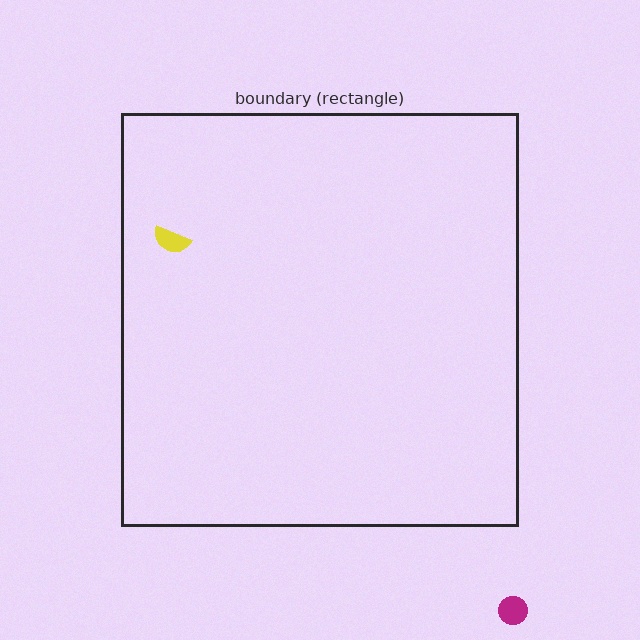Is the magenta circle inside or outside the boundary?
Outside.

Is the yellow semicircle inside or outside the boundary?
Inside.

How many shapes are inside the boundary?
1 inside, 1 outside.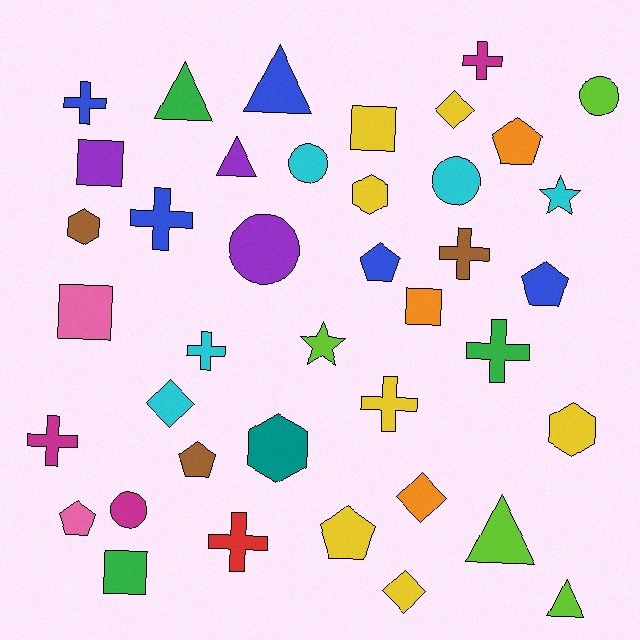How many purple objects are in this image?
There are 3 purple objects.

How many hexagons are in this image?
There are 4 hexagons.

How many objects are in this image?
There are 40 objects.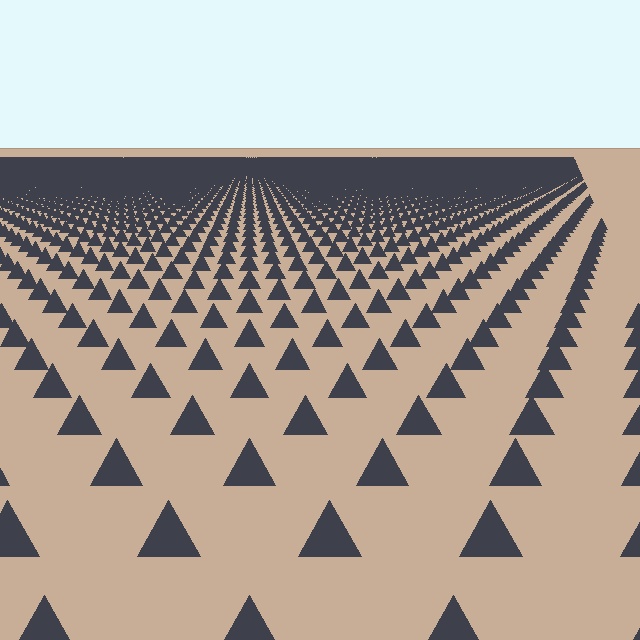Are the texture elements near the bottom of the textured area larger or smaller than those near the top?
Larger. Near the bottom, elements are closer to the viewer and appear at a bigger on-screen size.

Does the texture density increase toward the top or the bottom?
Density increases toward the top.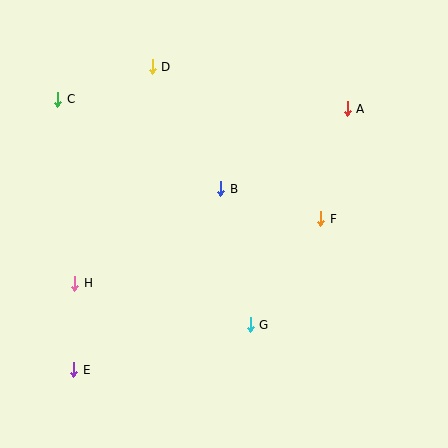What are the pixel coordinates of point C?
Point C is at (58, 99).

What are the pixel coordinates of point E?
Point E is at (74, 370).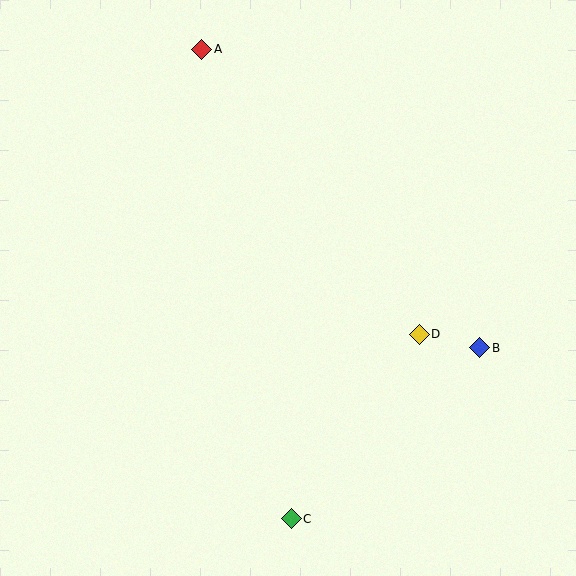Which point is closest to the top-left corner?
Point A is closest to the top-left corner.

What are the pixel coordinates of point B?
Point B is at (480, 348).